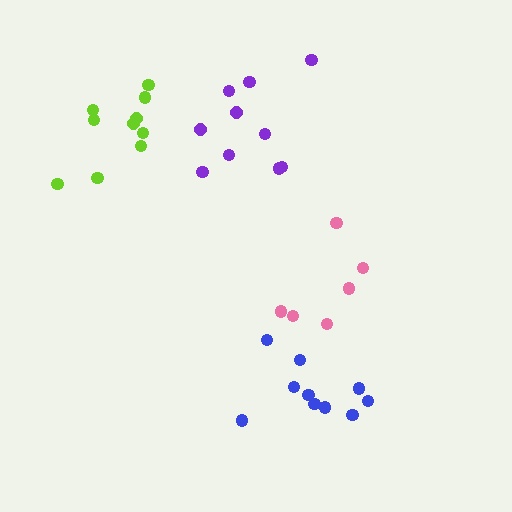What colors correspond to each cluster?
The clusters are colored: pink, blue, purple, lime.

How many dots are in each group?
Group 1: 6 dots, Group 2: 10 dots, Group 3: 10 dots, Group 4: 10 dots (36 total).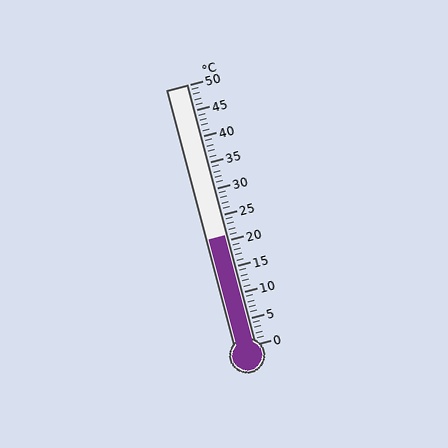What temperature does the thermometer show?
The thermometer shows approximately 21°C.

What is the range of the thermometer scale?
The thermometer scale ranges from 0°C to 50°C.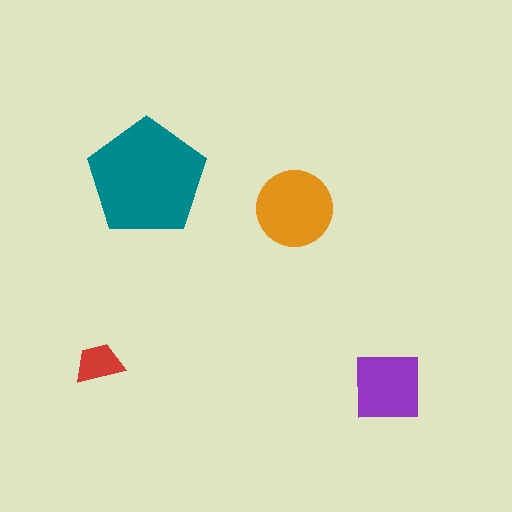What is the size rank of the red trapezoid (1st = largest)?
4th.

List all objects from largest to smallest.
The teal pentagon, the orange circle, the purple square, the red trapezoid.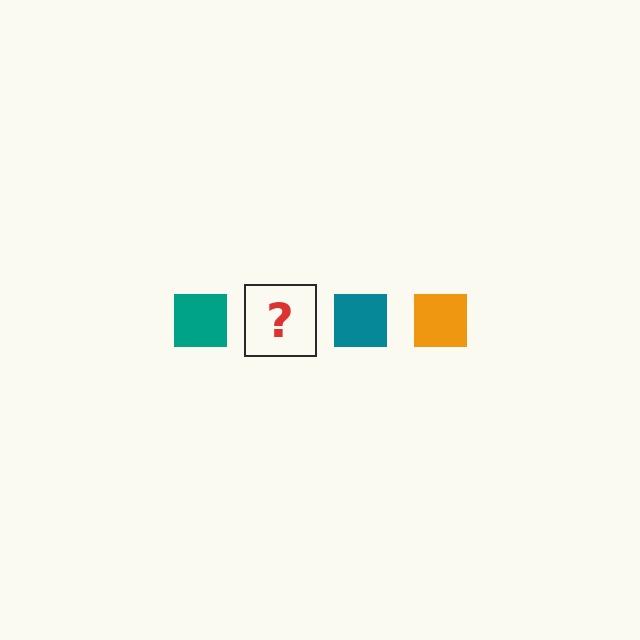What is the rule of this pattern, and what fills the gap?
The rule is that the pattern cycles through teal, orange squares. The gap should be filled with an orange square.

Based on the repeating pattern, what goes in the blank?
The blank should be an orange square.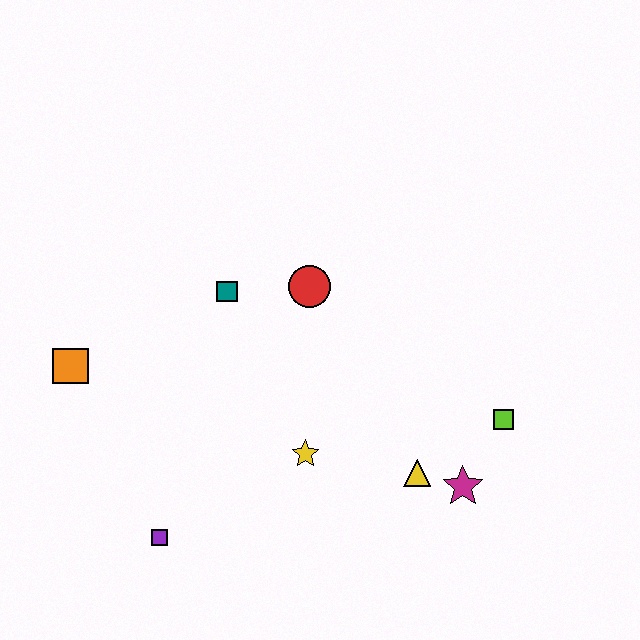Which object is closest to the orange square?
The teal square is closest to the orange square.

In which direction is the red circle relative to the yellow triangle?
The red circle is above the yellow triangle.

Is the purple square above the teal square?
No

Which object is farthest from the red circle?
The purple square is farthest from the red circle.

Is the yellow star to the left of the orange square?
No